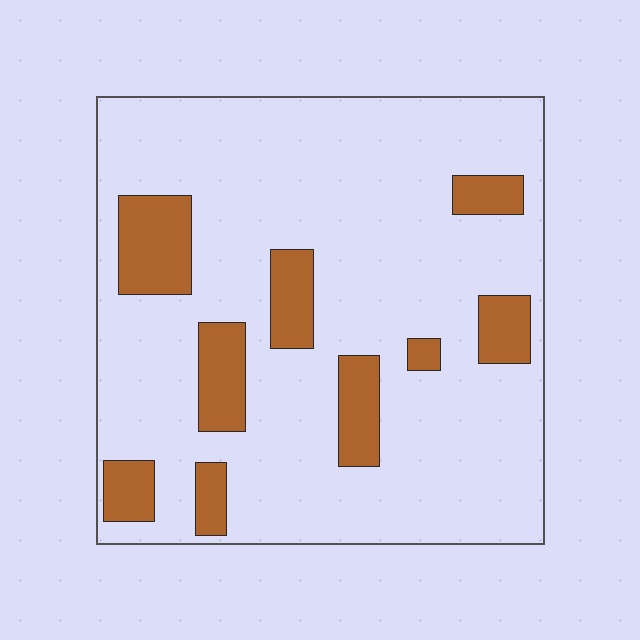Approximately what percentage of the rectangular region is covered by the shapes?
Approximately 15%.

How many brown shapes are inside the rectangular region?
9.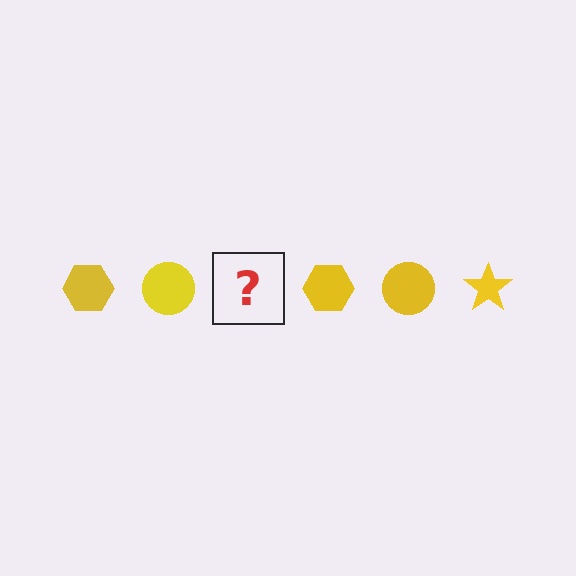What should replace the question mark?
The question mark should be replaced with a yellow star.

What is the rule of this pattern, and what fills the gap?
The rule is that the pattern cycles through hexagon, circle, star shapes in yellow. The gap should be filled with a yellow star.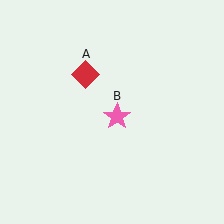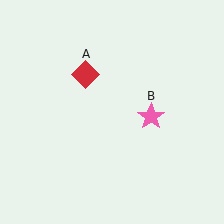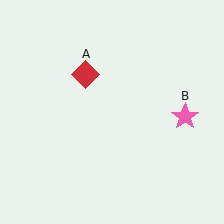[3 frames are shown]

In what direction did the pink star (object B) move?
The pink star (object B) moved right.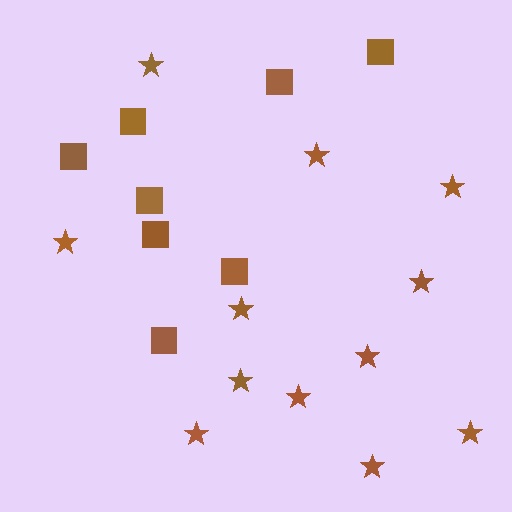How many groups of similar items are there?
There are 2 groups: one group of squares (8) and one group of stars (12).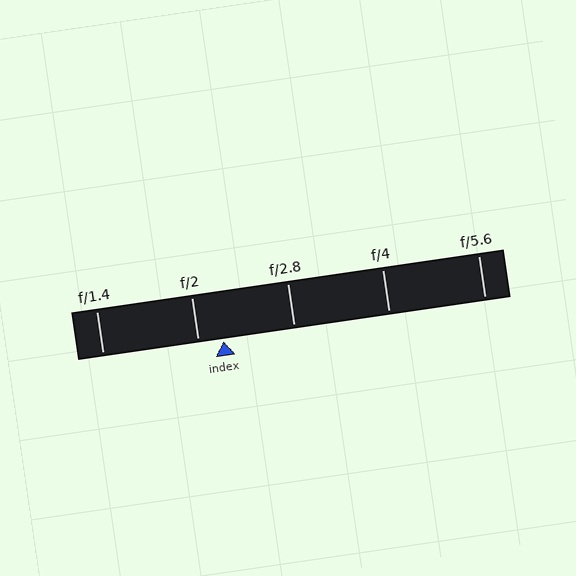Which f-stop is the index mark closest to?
The index mark is closest to f/2.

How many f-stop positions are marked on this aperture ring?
There are 5 f-stop positions marked.